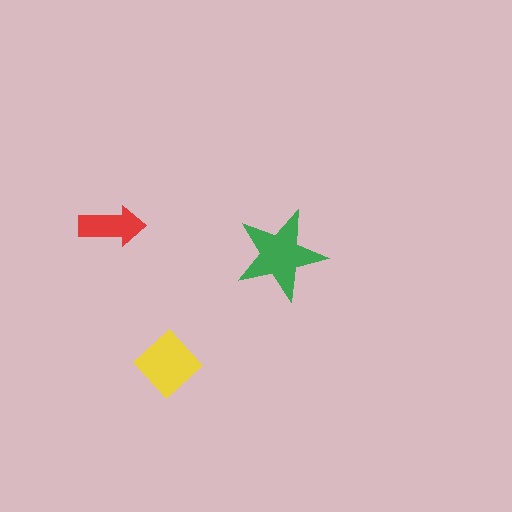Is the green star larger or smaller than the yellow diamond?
Larger.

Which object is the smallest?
The red arrow.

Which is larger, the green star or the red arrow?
The green star.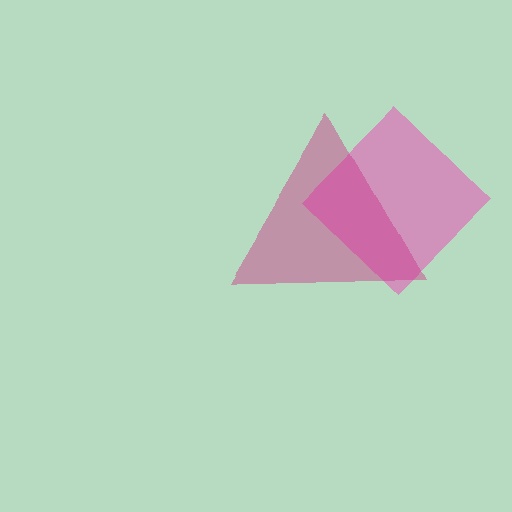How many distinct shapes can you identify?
There are 2 distinct shapes: a pink diamond, a magenta triangle.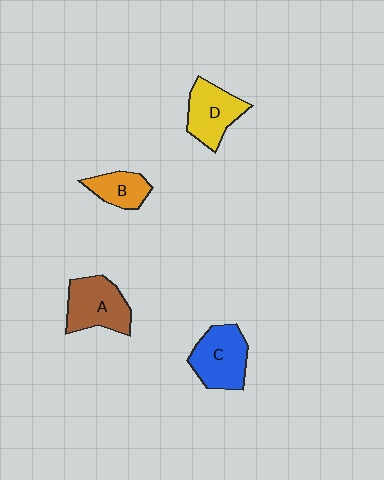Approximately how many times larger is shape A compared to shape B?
Approximately 1.7 times.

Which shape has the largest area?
Shape C (blue).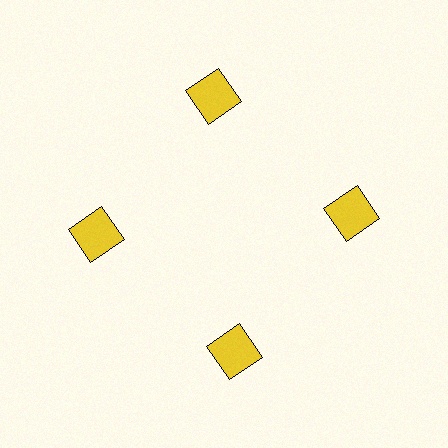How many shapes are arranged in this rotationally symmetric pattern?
There are 4 shapes, arranged in 4 groups of 1.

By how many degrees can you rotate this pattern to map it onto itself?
The pattern maps onto itself every 90 degrees of rotation.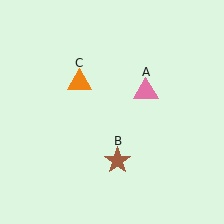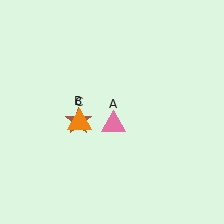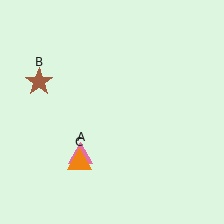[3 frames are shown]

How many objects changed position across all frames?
3 objects changed position: pink triangle (object A), brown star (object B), orange triangle (object C).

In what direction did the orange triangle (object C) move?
The orange triangle (object C) moved down.